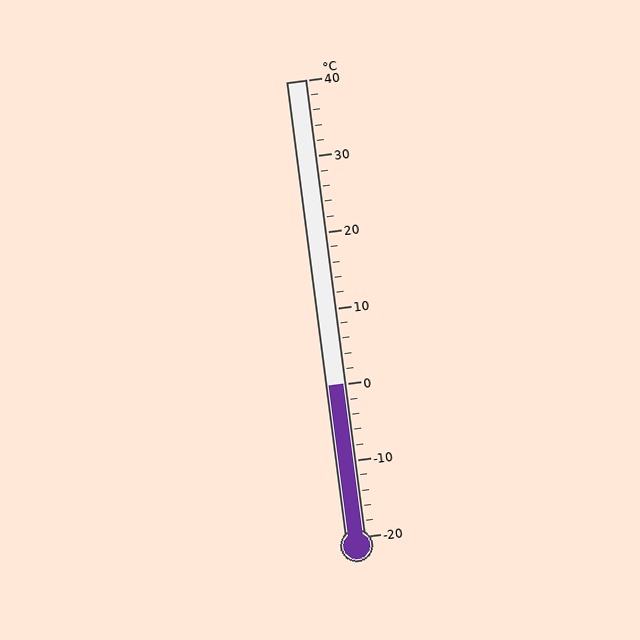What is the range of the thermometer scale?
The thermometer scale ranges from -20°C to 40°C.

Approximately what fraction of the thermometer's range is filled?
The thermometer is filled to approximately 35% of its range.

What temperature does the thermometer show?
The thermometer shows approximately 0°C.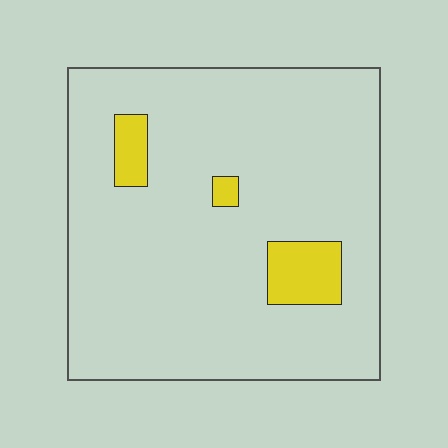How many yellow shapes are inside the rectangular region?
3.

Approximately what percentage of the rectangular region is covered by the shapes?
Approximately 10%.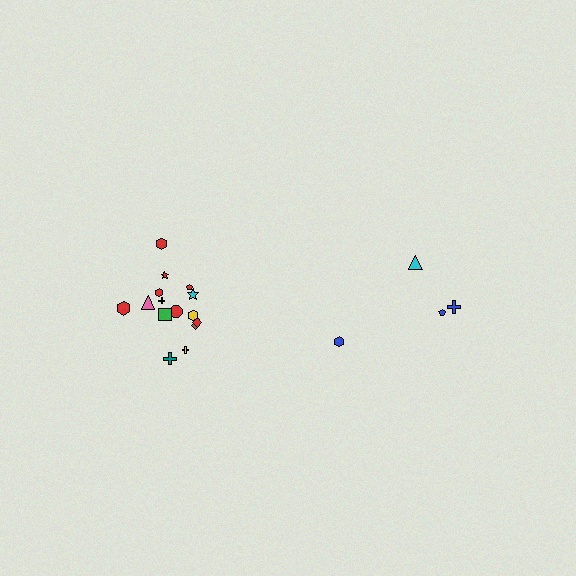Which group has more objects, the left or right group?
The left group.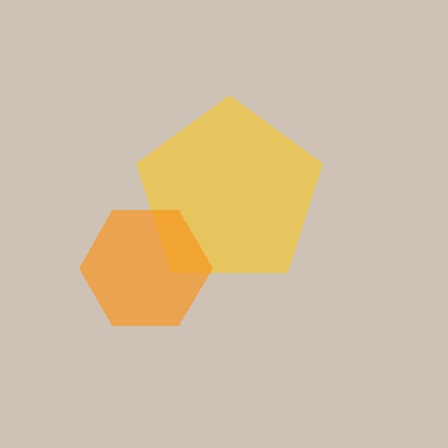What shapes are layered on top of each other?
The layered shapes are: a yellow pentagon, an orange hexagon.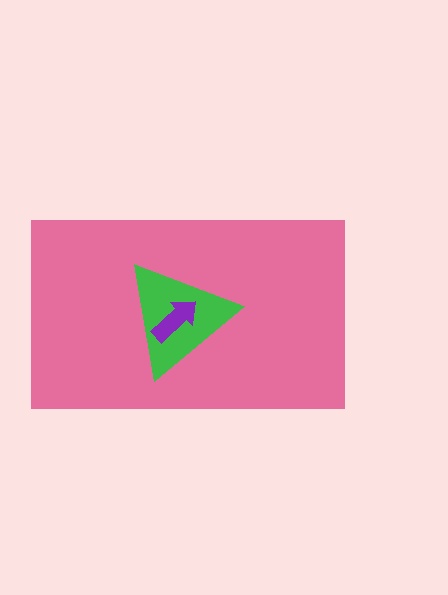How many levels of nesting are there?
3.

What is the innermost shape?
The purple arrow.